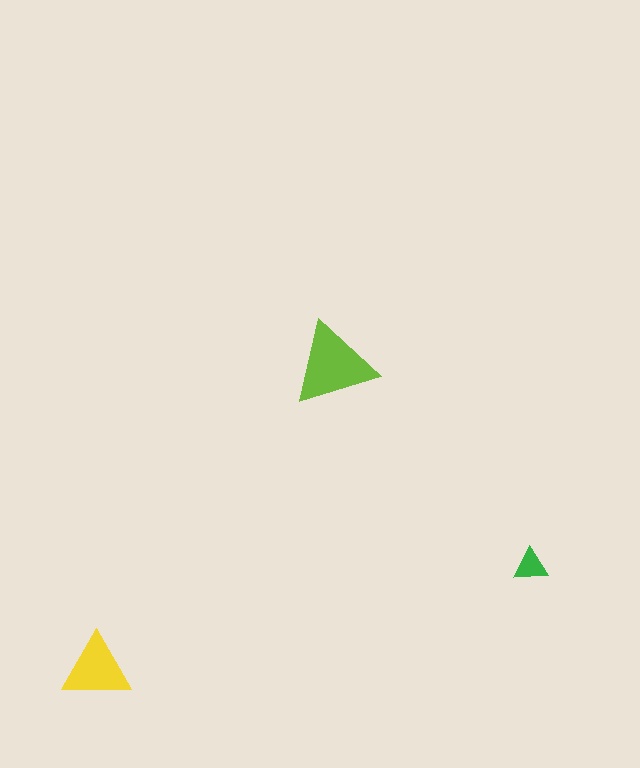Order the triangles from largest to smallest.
the lime one, the yellow one, the green one.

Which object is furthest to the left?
The yellow triangle is leftmost.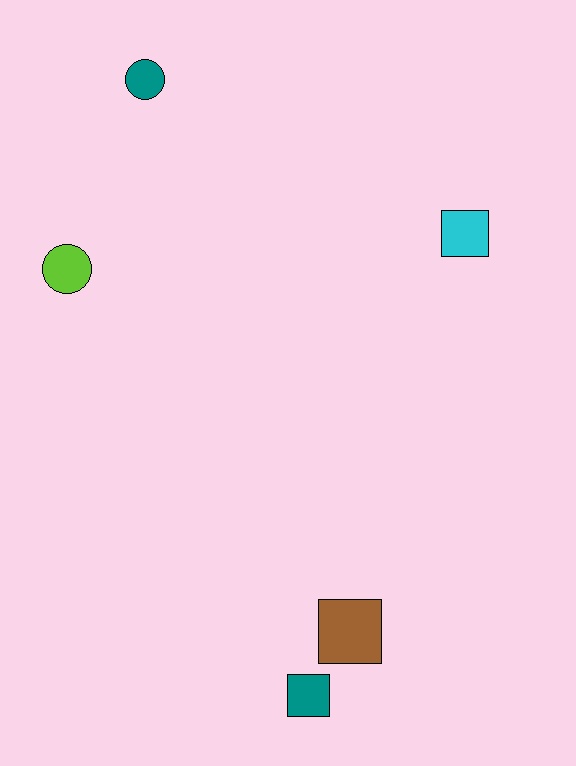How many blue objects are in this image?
There are no blue objects.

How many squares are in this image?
There are 3 squares.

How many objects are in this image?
There are 5 objects.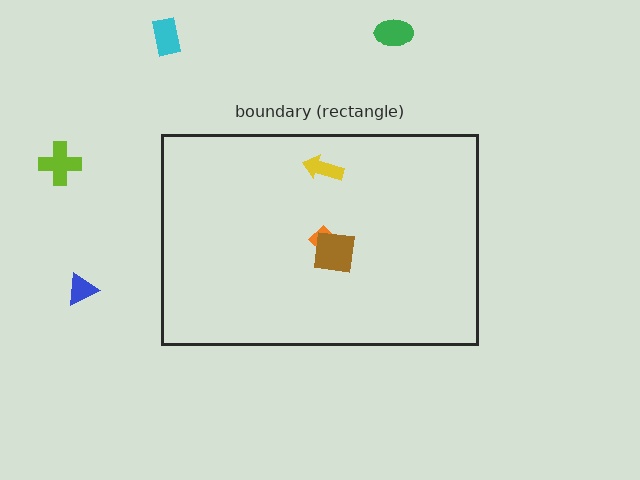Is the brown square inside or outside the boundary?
Inside.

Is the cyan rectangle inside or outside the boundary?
Outside.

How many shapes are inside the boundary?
3 inside, 4 outside.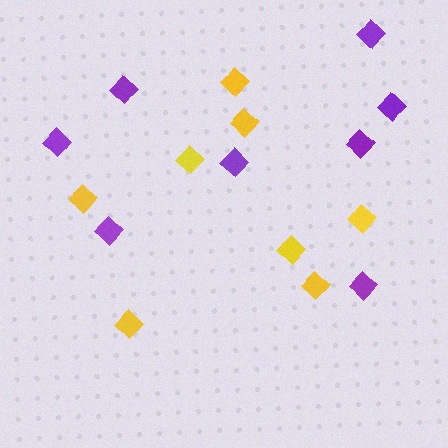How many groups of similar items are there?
There are 2 groups: one group of yellow diamonds (8) and one group of purple diamonds (8).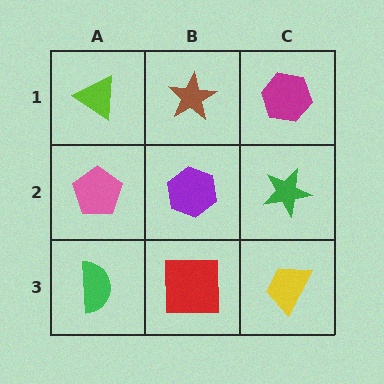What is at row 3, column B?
A red square.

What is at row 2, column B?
A purple hexagon.